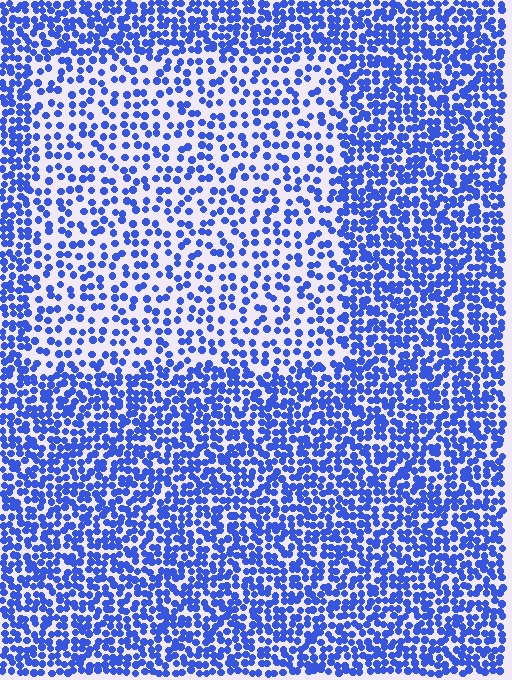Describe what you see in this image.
The image contains small blue elements arranged at two different densities. A rectangle-shaped region is visible where the elements are less densely packed than the surrounding area.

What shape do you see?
I see a rectangle.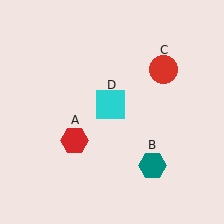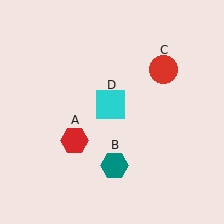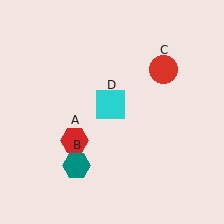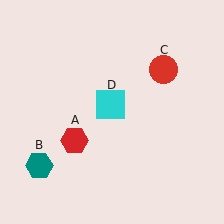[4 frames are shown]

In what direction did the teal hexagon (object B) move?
The teal hexagon (object B) moved left.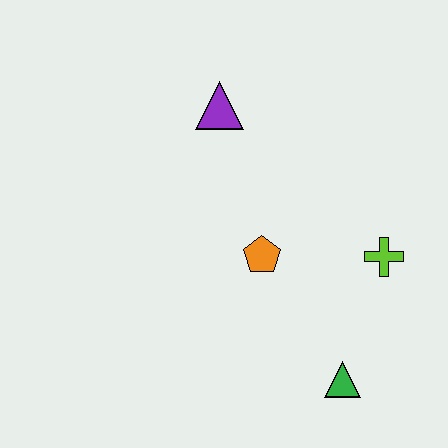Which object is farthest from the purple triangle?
The green triangle is farthest from the purple triangle.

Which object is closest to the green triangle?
The lime cross is closest to the green triangle.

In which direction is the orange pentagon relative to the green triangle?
The orange pentagon is above the green triangle.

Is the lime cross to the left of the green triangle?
No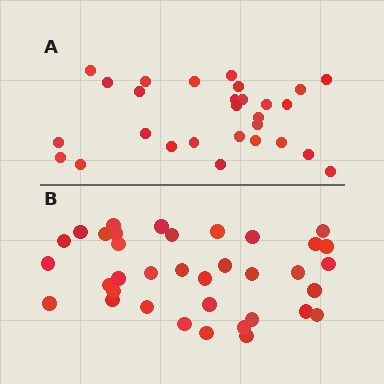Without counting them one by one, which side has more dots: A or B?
Region B (the bottom region) has more dots.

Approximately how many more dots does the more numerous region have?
Region B has roughly 8 or so more dots than region A.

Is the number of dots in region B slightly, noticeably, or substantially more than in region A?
Region B has noticeably more, but not dramatically so. The ratio is roughly 1.3 to 1.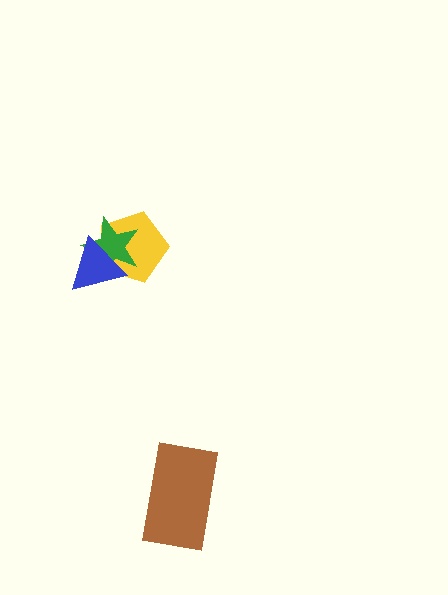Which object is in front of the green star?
The blue triangle is in front of the green star.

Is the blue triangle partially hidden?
No, no other shape covers it.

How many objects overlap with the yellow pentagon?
2 objects overlap with the yellow pentagon.